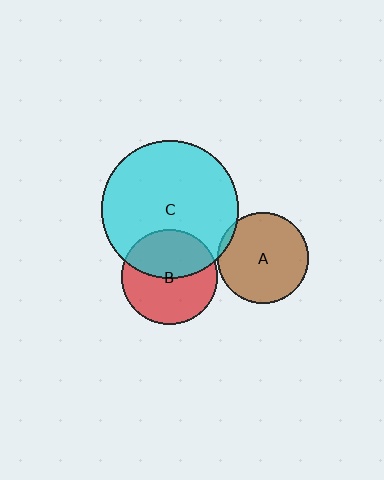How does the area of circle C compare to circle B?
Approximately 2.1 times.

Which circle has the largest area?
Circle C (cyan).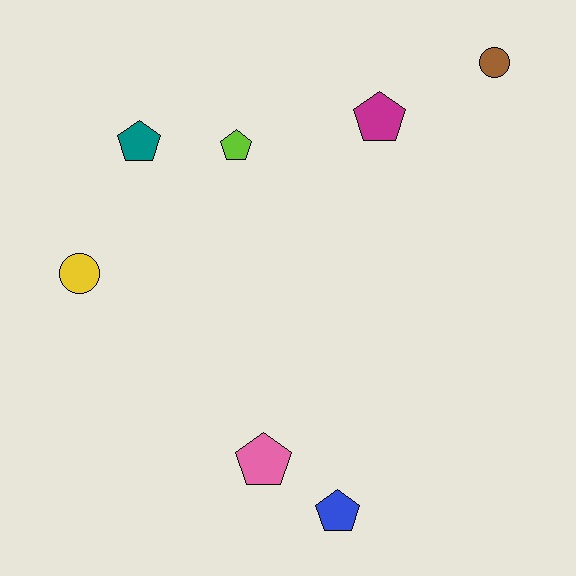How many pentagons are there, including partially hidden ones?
There are 5 pentagons.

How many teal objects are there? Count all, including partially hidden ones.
There is 1 teal object.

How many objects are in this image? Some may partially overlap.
There are 7 objects.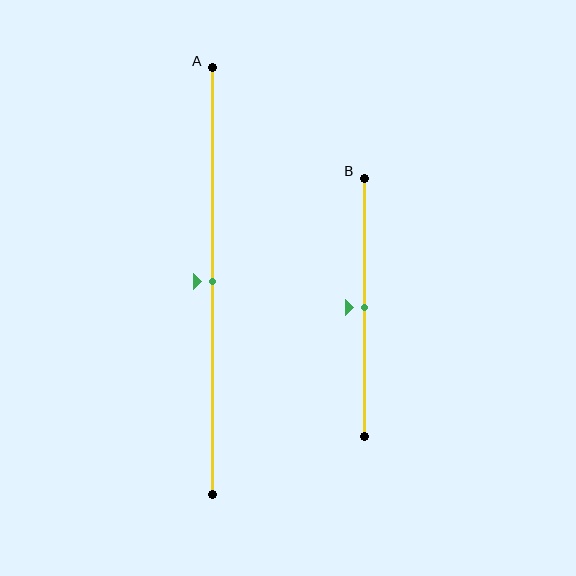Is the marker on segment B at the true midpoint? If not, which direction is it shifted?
Yes, the marker on segment B is at the true midpoint.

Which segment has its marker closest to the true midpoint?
Segment A has its marker closest to the true midpoint.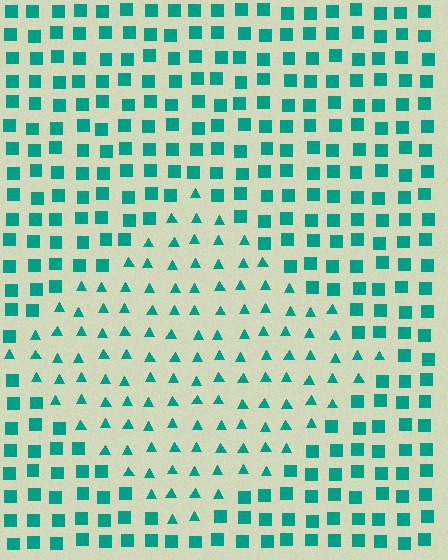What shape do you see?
I see a diamond.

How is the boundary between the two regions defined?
The boundary is defined by a change in element shape: triangles inside vs. squares outside. All elements share the same color and spacing.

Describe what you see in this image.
The image is filled with small teal elements arranged in a uniform grid. A diamond-shaped region contains triangles, while the surrounding area contains squares. The boundary is defined purely by the change in element shape.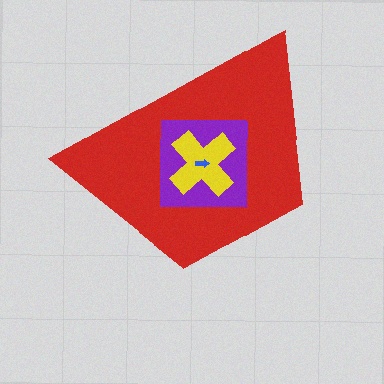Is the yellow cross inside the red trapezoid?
Yes.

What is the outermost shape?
The red trapezoid.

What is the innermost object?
The blue arrow.